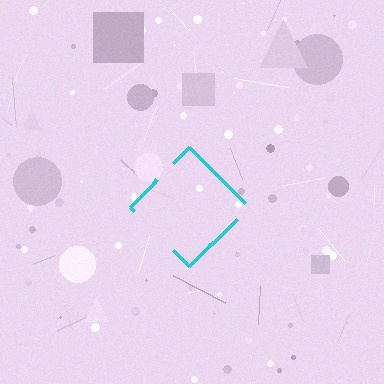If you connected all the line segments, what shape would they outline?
They would outline a diamond.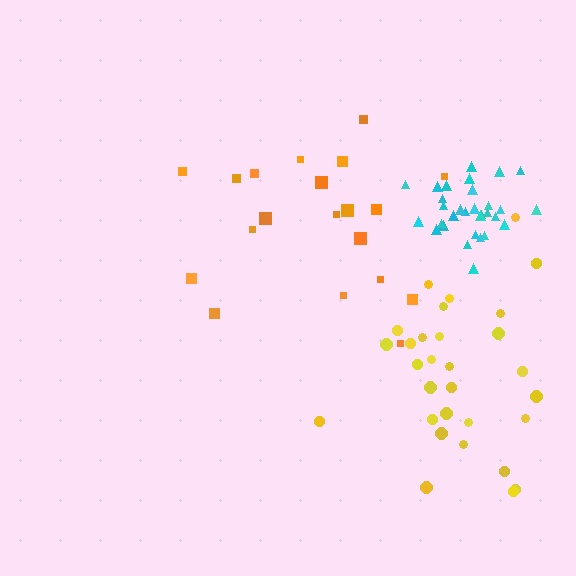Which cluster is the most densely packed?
Cyan.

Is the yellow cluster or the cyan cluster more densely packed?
Cyan.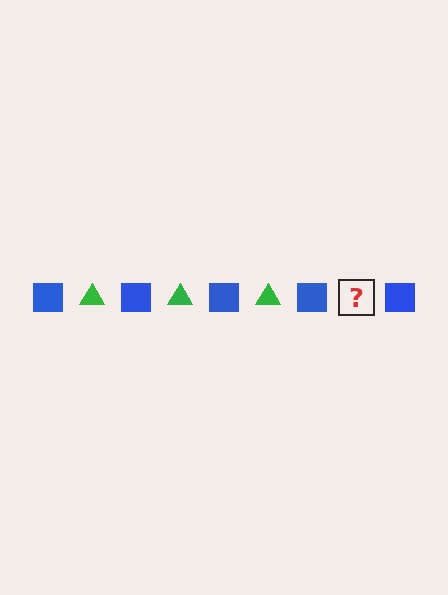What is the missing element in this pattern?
The missing element is a green triangle.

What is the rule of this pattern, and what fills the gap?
The rule is that the pattern alternates between blue square and green triangle. The gap should be filled with a green triangle.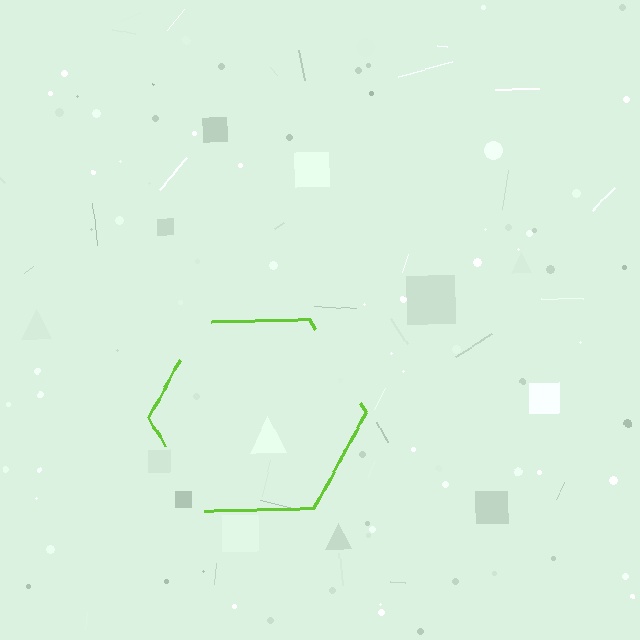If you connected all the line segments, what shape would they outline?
They would outline a hexagon.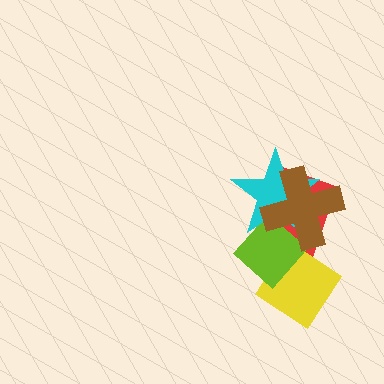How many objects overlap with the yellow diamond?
2 objects overlap with the yellow diamond.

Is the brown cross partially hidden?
No, no other shape covers it.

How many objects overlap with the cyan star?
3 objects overlap with the cyan star.